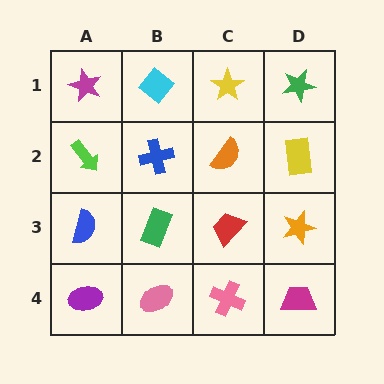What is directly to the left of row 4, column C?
A pink ellipse.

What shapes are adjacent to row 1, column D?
A yellow rectangle (row 2, column D), a yellow star (row 1, column C).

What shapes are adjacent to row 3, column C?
An orange semicircle (row 2, column C), a pink cross (row 4, column C), a green rectangle (row 3, column B), an orange star (row 3, column D).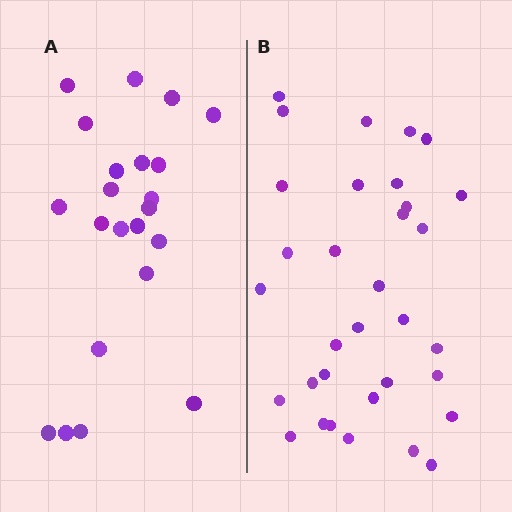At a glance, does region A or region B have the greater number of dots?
Region B (the right region) has more dots.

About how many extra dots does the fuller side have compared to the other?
Region B has roughly 12 or so more dots than region A.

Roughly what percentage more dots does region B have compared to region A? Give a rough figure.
About 50% more.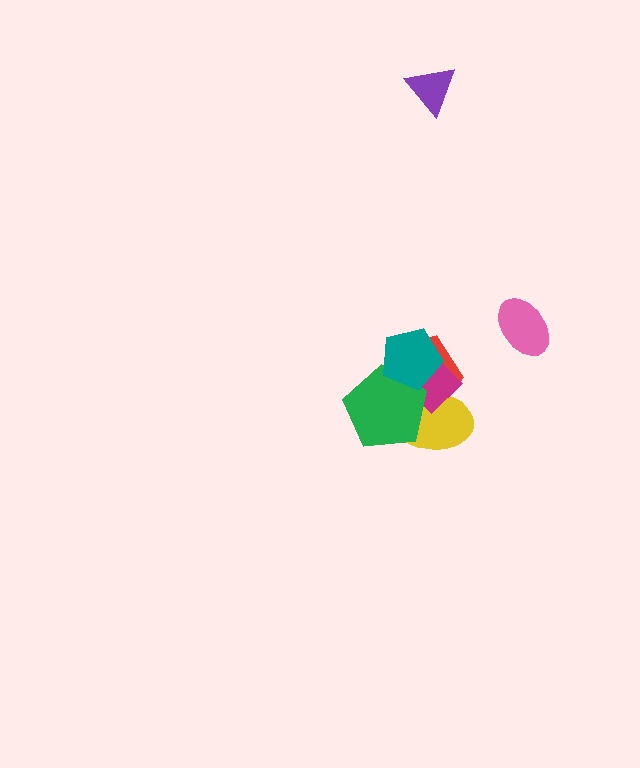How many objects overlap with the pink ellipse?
0 objects overlap with the pink ellipse.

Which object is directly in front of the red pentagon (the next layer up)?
The yellow ellipse is directly in front of the red pentagon.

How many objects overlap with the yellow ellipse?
4 objects overlap with the yellow ellipse.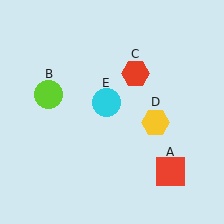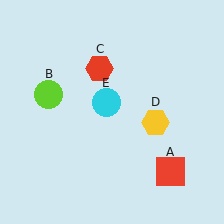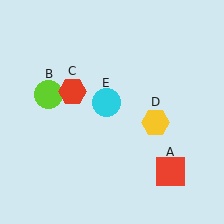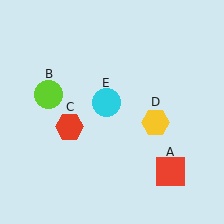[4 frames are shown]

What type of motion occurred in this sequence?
The red hexagon (object C) rotated counterclockwise around the center of the scene.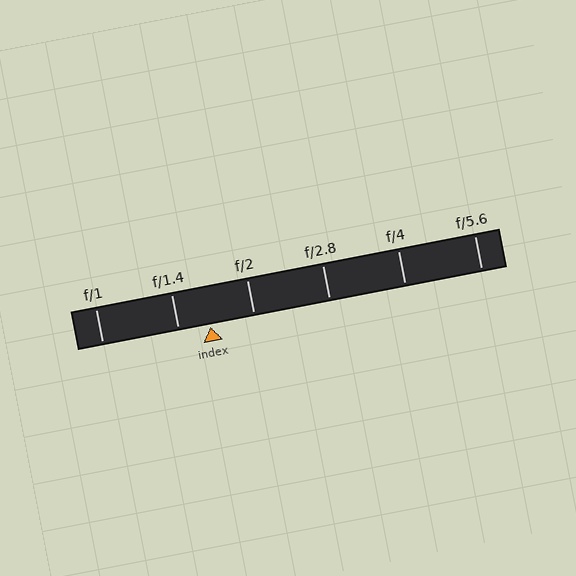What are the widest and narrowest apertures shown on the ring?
The widest aperture shown is f/1 and the narrowest is f/5.6.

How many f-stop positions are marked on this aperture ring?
There are 6 f-stop positions marked.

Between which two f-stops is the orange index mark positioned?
The index mark is between f/1.4 and f/2.